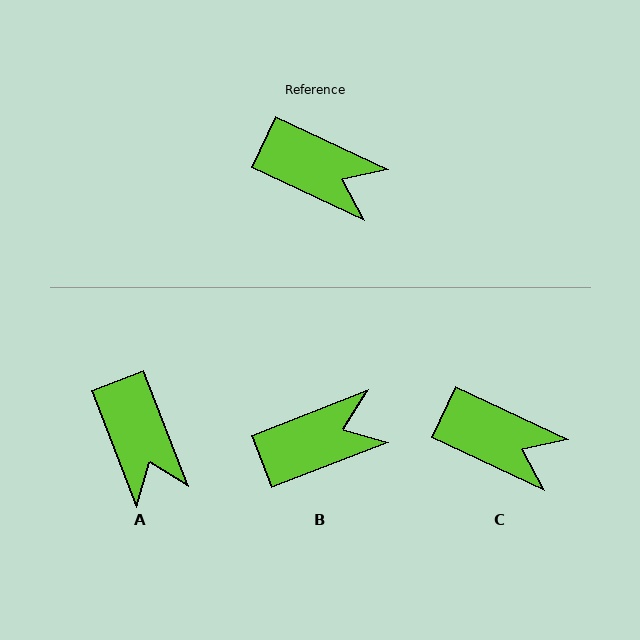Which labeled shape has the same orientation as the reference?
C.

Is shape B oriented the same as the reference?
No, it is off by about 46 degrees.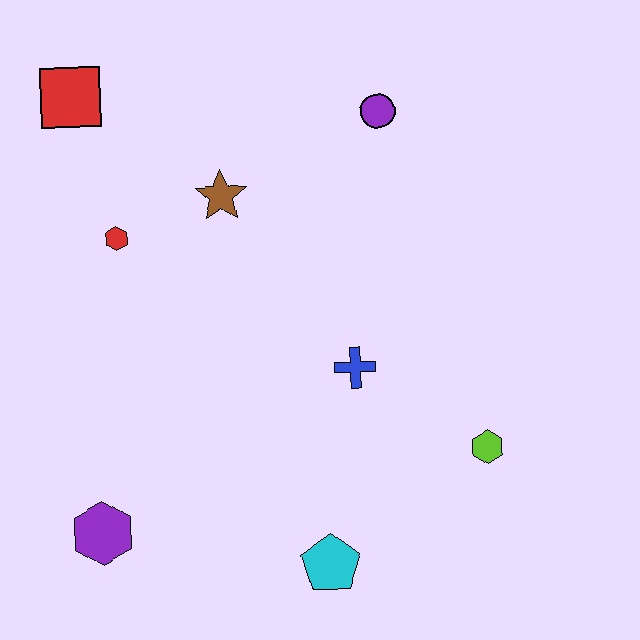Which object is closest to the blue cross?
The lime hexagon is closest to the blue cross.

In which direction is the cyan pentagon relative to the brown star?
The cyan pentagon is below the brown star.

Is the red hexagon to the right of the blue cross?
No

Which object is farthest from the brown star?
The cyan pentagon is farthest from the brown star.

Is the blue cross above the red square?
No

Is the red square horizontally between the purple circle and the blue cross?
No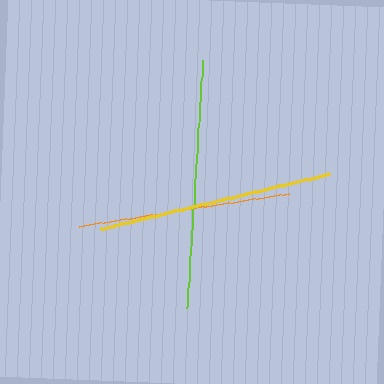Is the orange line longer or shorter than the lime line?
The lime line is longer than the orange line.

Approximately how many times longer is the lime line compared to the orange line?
The lime line is approximately 1.2 times the length of the orange line.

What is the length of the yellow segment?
The yellow segment is approximately 236 pixels long.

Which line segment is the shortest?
The orange line is the shortest at approximately 214 pixels.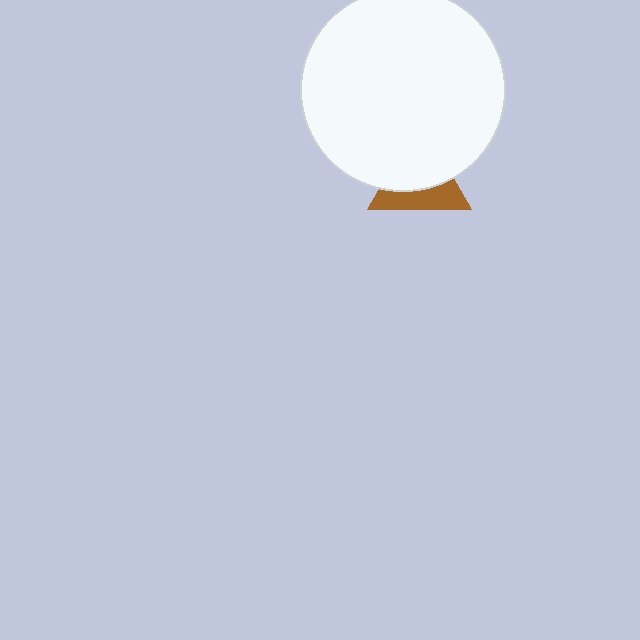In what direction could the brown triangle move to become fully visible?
The brown triangle could move down. That would shift it out from behind the white circle entirely.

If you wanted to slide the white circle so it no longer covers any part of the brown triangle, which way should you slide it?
Slide it up — that is the most direct way to separate the two shapes.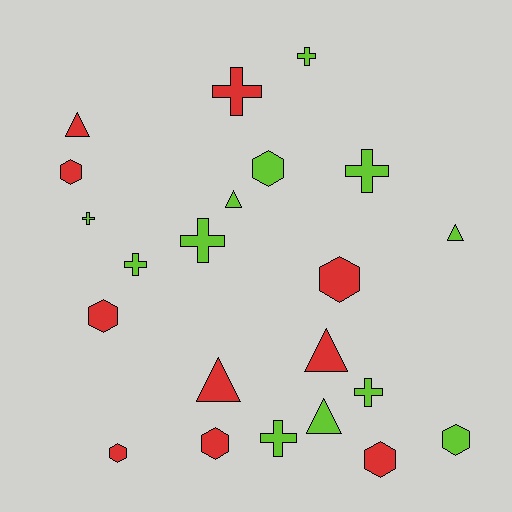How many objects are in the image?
There are 22 objects.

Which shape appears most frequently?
Cross, with 8 objects.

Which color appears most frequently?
Lime, with 12 objects.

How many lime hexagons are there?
There are 2 lime hexagons.